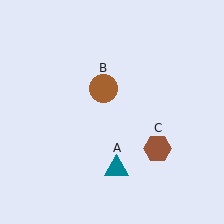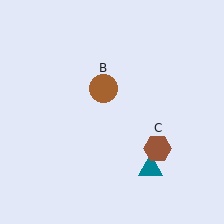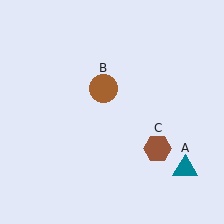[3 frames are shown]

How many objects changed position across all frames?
1 object changed position: teal triangle (object A).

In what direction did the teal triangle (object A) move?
The teal triangle (object A) moved right.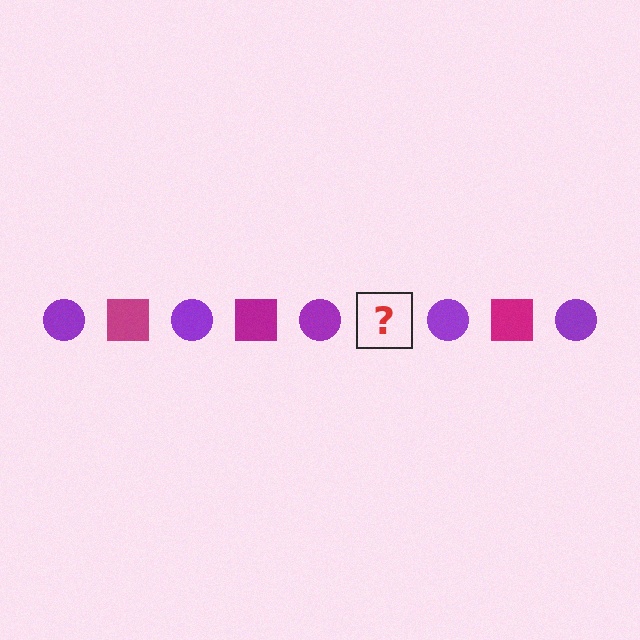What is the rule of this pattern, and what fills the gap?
The rule is that the pattern alternates between purple circle and magenta square. The gap should be filled with a magenta square.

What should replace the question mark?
The question mark should be replaced with a magenta square.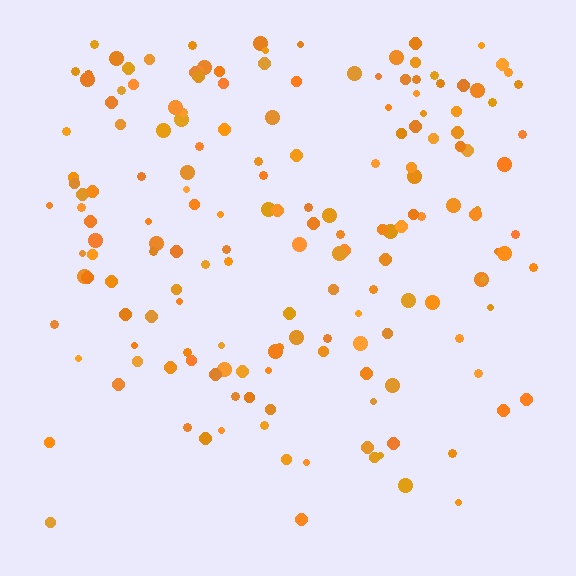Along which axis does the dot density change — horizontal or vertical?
Vertical.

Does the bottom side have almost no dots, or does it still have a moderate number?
Still a moderate number, just noticeably fewer than the top.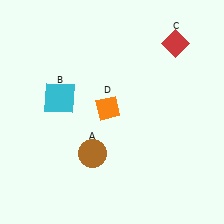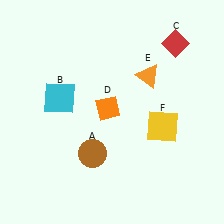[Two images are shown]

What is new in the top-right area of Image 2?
An orange triangle (E) was added in the top-right area of Image 2.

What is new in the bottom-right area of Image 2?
A yellow square (F) was added in the bottom-right area of Image 2.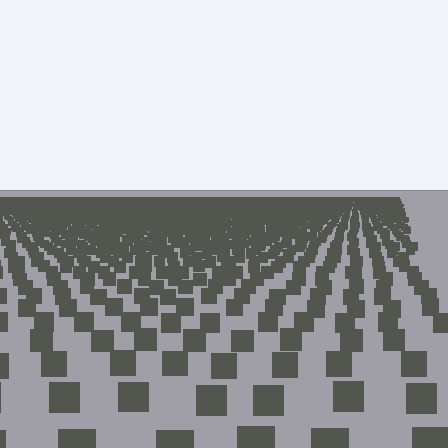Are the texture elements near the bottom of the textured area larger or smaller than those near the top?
Larger. Near the bottom, elements are closer to the viewer and appear at a bigger on-screen size.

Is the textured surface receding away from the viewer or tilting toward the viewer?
The surface is receding away from the viewer. Texture elements get smaller and denser toward the top.